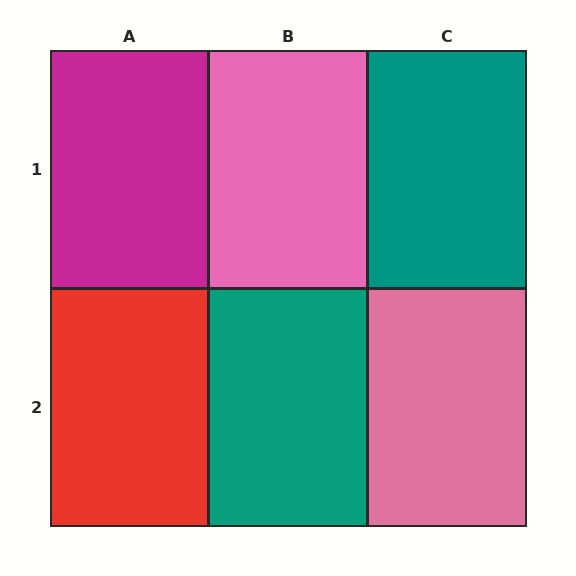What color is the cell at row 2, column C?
Pink.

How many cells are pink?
2 cells are pink.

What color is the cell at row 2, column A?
Red.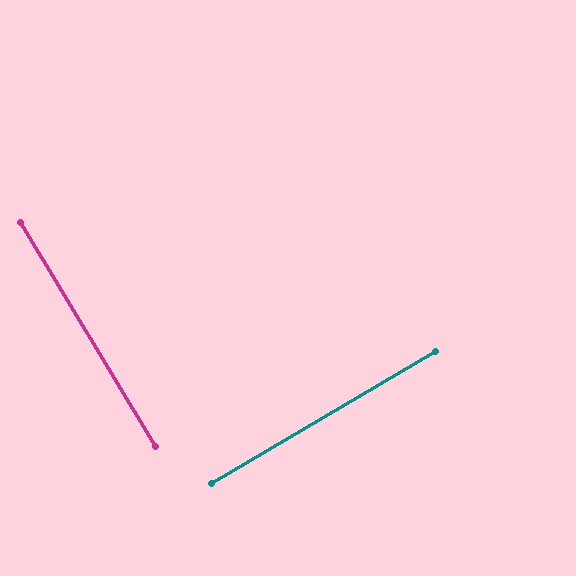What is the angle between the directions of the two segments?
Approximately 90 degrees.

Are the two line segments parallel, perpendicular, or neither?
Perpendicular — they meet at approximately 90°.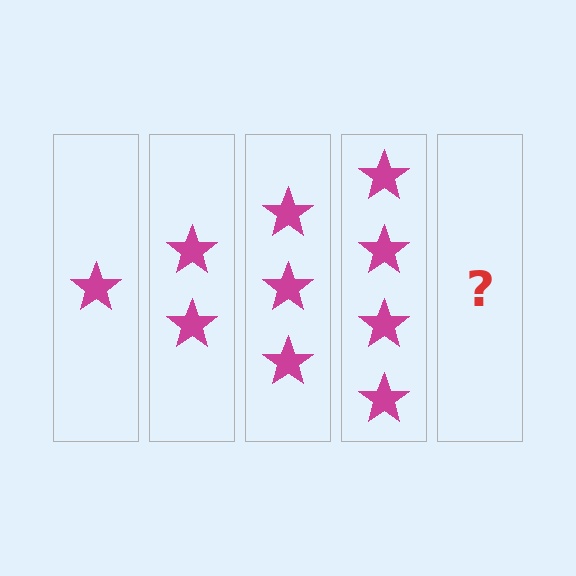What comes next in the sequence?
The next element should be 5 stars.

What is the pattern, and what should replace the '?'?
The pattern is that each step adds one more star. The '?' should be 5 stars.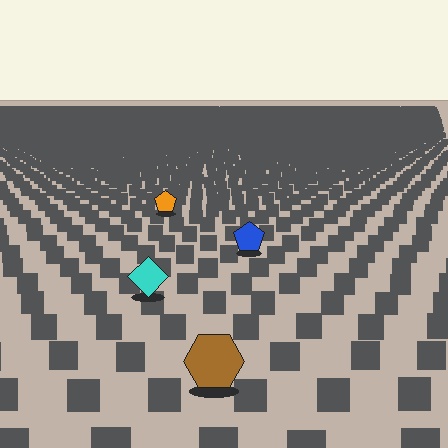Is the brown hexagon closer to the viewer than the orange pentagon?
Yes. The brown hexagon is closer — you can tell from the texture gradient: the ground texture is coarser near it.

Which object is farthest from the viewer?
The orange pentagon is farthest from the viewer. It appears smaller and the ground texture around it is denser.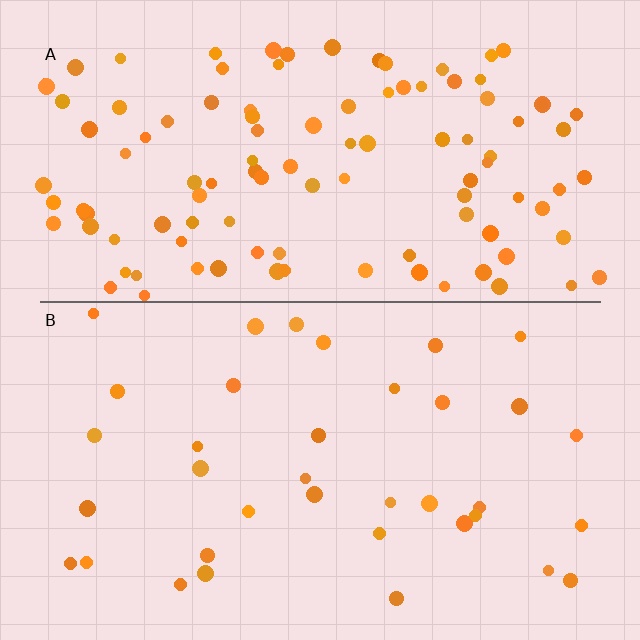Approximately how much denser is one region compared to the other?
Approximately 3.0× — region A over region B.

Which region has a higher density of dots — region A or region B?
A (the top).